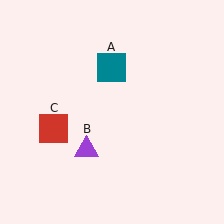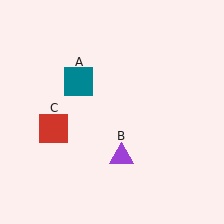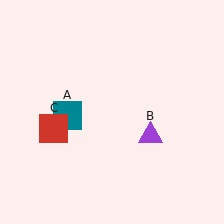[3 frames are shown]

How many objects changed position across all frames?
2 objects changed position: teal square (object A), purple triangle (object B).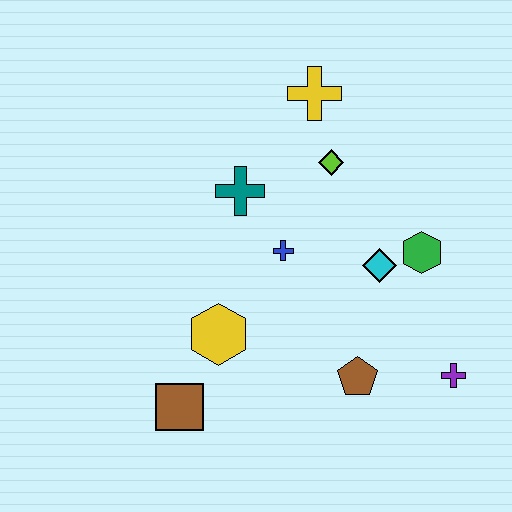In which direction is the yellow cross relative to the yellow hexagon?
The yellow cross is above the yellow hexagon.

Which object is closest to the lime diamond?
The yellow cross is closest to the lime diamond.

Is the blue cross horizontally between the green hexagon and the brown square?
Yes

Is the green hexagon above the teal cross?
No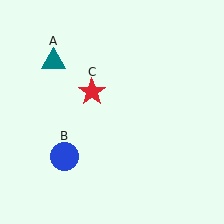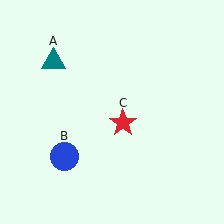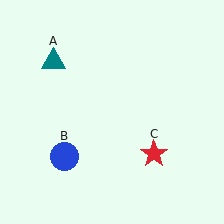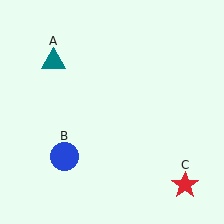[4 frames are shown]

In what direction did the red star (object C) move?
The red star (object C) moved down and to the right.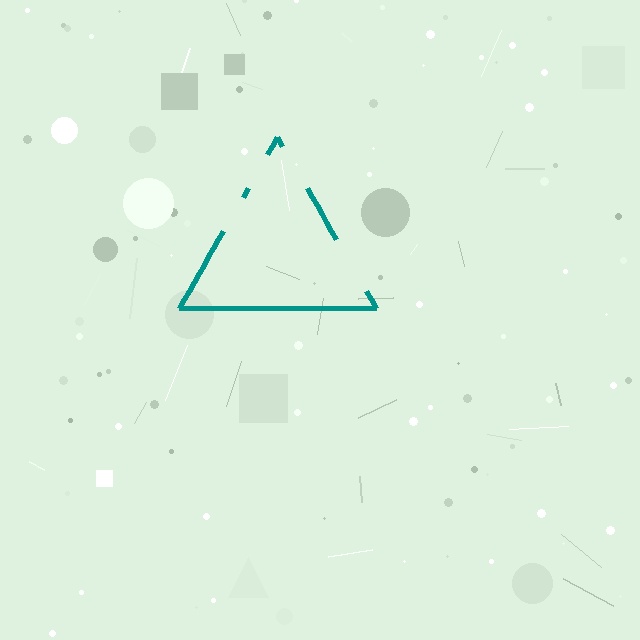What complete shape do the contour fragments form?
The contour fragments form a triangle.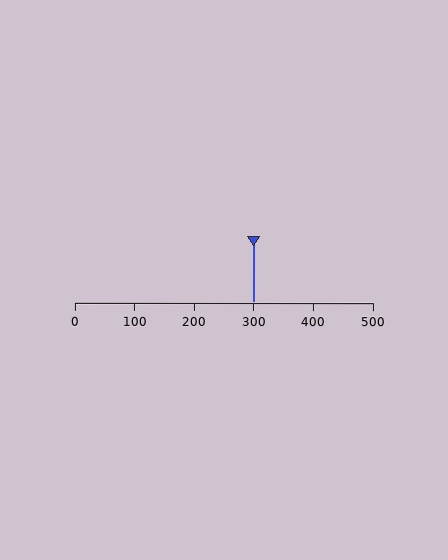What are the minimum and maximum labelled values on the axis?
The axis runs from 0 to 500.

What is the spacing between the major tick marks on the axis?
The major ticks are spaced 100 apart.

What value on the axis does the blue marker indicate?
The marker indicates approximately 300.